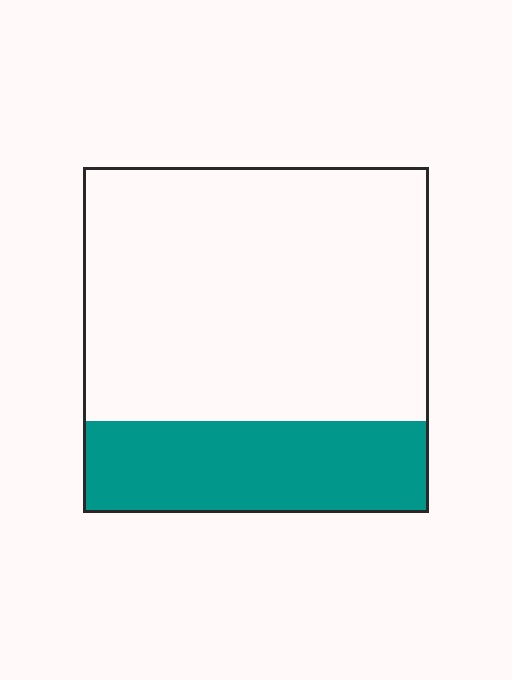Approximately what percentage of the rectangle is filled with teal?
Approximately 25%.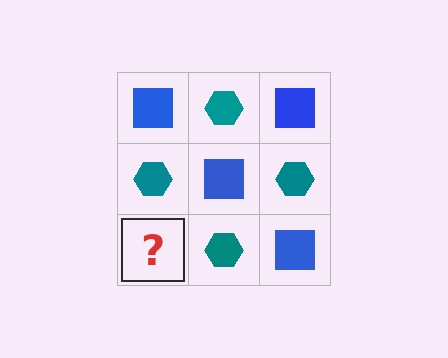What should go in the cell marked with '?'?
The missing cell should contain a blue square.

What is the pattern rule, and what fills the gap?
The rule is that it alternates blue square and teal hexagon in a checkerboard pattern. The gap should be filled with a blue square.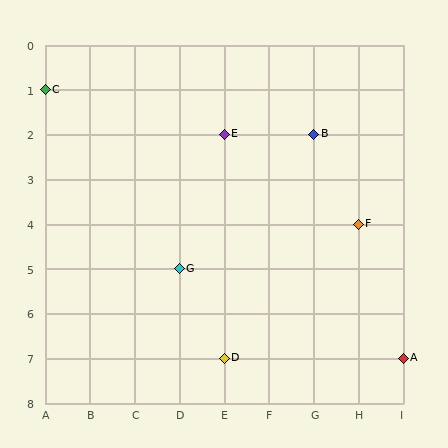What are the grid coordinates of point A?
Point A is at grid coordinates (I, 7).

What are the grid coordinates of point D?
Point D is at grid coordinates (E, 7).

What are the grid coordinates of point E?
Point E is at grid coordinates (E, 2).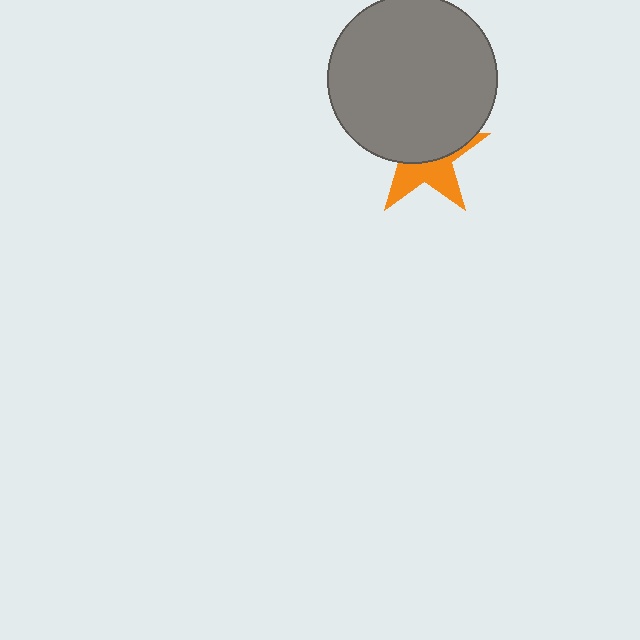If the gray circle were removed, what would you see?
You would see the complete orange star.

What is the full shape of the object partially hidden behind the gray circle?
The partially hidden object is an orange star.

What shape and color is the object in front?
The object in front is a gray circle.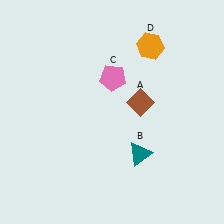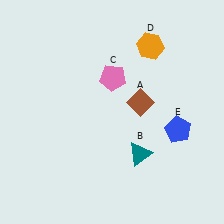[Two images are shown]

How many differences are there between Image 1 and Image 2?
There is 1 difference between the two images.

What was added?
A blue pentagon (E) was added in Image 2.